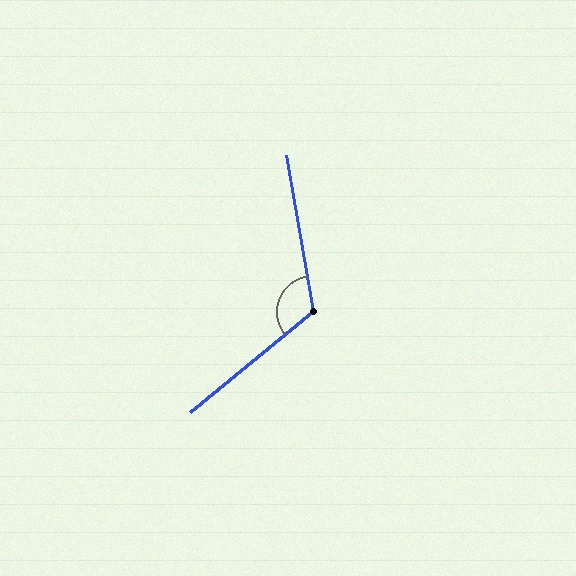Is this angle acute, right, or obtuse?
It is obtuse.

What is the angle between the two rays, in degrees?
Approximately 120 degrees.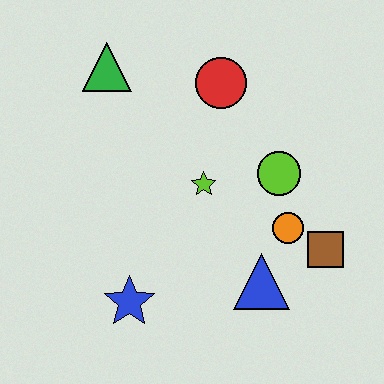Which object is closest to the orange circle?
The brown square is closest to the orange circle.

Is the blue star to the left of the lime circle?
Yes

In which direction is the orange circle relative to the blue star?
The orange circle is to the right of the blue star.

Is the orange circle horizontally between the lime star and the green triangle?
No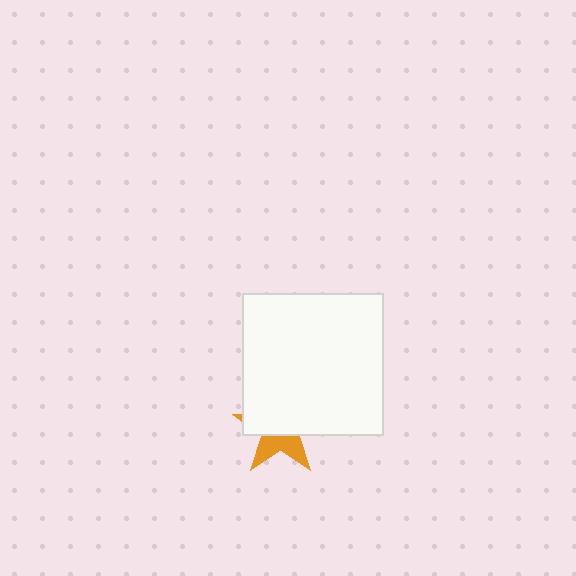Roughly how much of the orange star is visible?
A small part of it is visible (roughly 38%).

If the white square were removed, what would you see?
You would see the complete orange star.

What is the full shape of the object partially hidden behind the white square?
The partially hidden object is an orange star.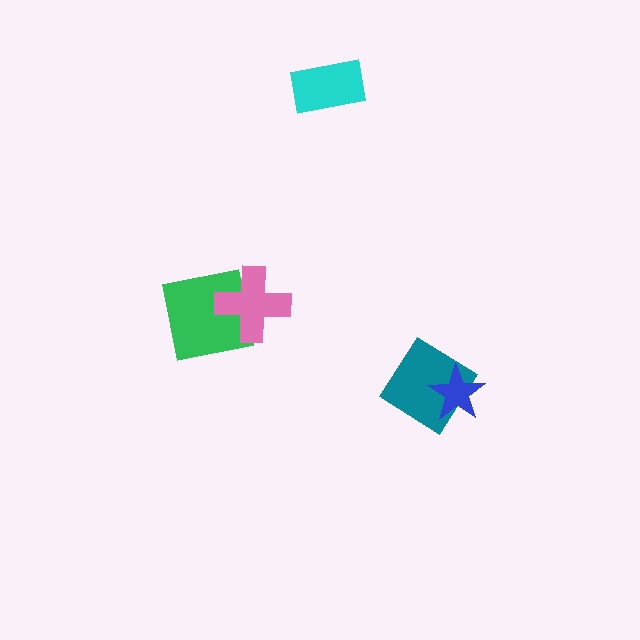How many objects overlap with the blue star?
1 object overlaps with the blue star.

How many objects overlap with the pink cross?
1 object overlaps with the pink cross.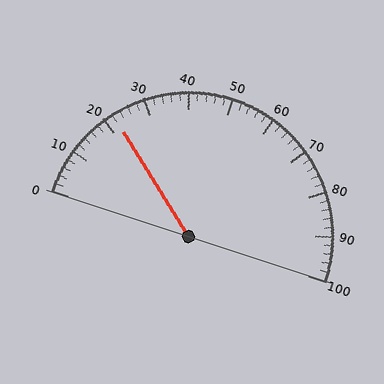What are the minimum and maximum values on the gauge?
The gauge ranges from 0 to 100.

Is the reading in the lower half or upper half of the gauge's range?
The reading is in the lower half of the range (0 to 100).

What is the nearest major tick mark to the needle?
The nearest major tick mark is 20.